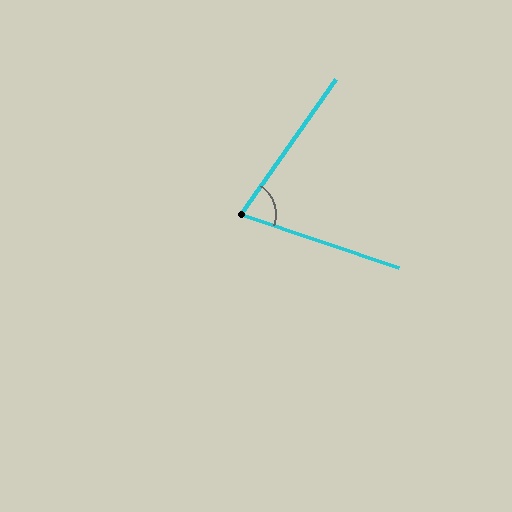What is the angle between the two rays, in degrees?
Approximately 74 degrees.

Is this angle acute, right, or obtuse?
It is acute.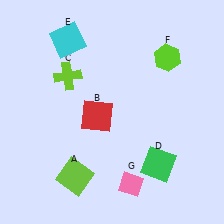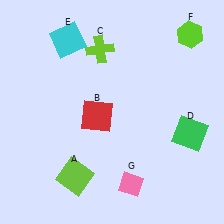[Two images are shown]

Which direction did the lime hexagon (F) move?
The lime hexagon (F) moved up.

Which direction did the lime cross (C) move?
The lime cross (C) moved right.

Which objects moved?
The objects that moved are: the lime cross (C), the green square (D), the lime hexagon (F).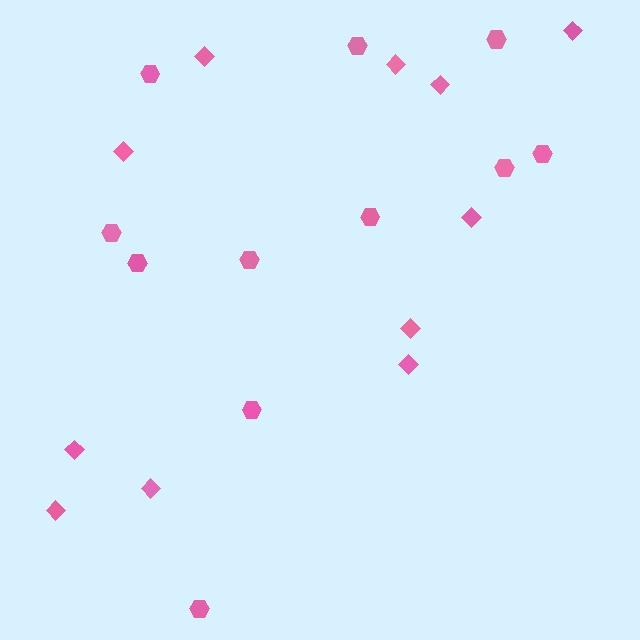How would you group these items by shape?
There are 2 groups: one group of diamonds (11) and one group of hexagons (11).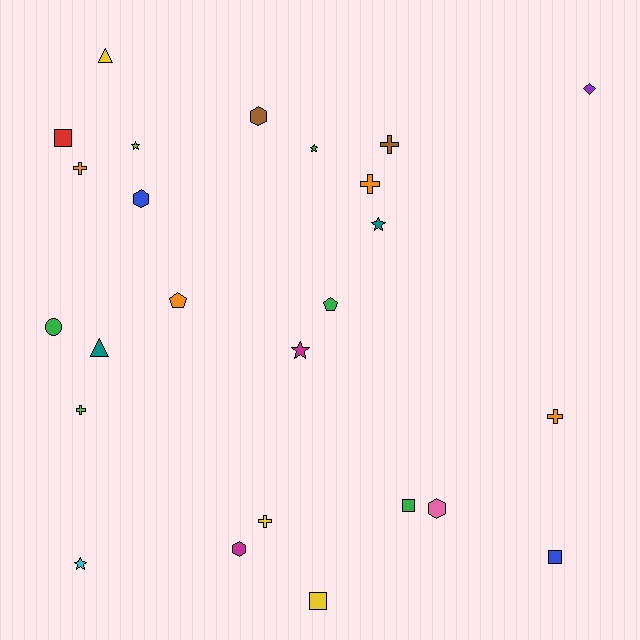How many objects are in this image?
There are 25 objects.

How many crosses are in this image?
There are 6 crosses.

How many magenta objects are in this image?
There are 2 magenta objects.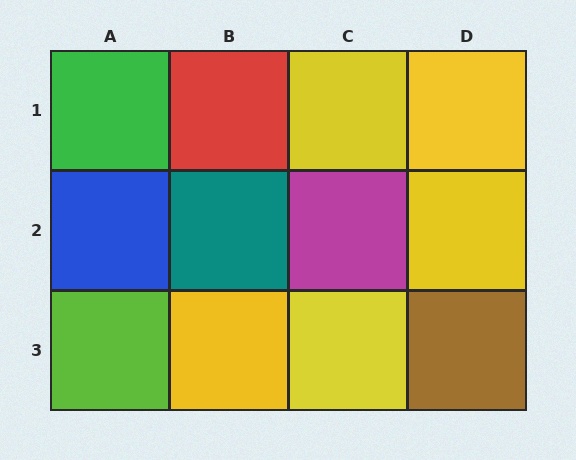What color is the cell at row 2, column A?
Blue.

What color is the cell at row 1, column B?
Red.